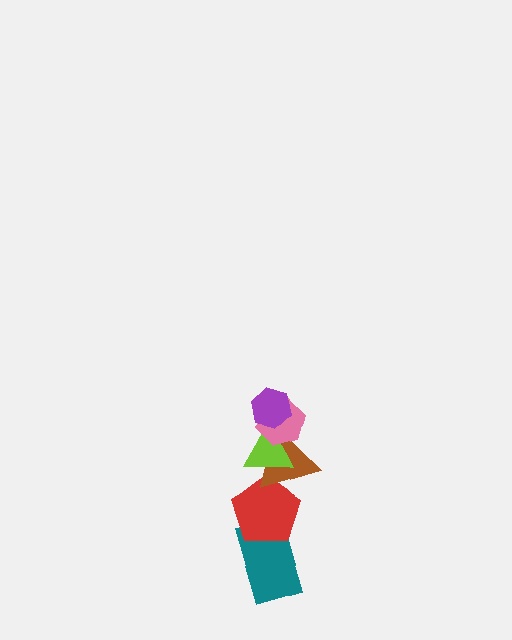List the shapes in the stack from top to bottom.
From top to bottom: the purple hexagon, the pink hexagon, the lime triangle, the brown triangle, the red pentagon, the teal rectangle.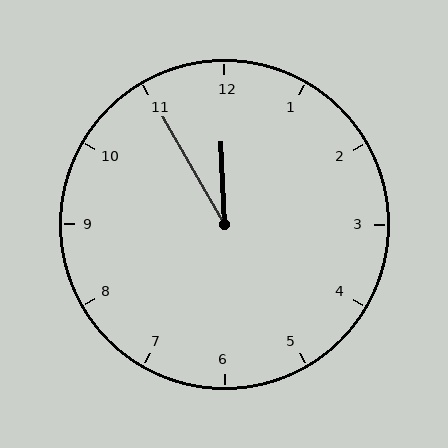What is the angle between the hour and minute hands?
Approximately 28 degrees.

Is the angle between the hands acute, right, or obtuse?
It is acute.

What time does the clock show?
11:55.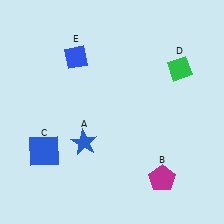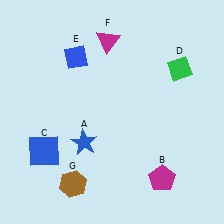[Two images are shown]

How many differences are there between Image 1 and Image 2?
There are 2 differences between the two images.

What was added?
A magenta triangle (F), a brown hexagon (G) were added in Image 2.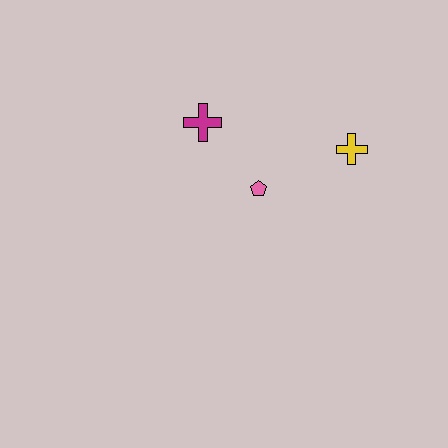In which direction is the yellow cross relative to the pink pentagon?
The yellow cross is to the right of the pink pentagon.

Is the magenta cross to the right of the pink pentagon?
No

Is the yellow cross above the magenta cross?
No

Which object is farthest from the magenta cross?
The yellow cross is farthest from the magenta cross.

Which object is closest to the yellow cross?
The pink pentagon is closest to the yellow cross.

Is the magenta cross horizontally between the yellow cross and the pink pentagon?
No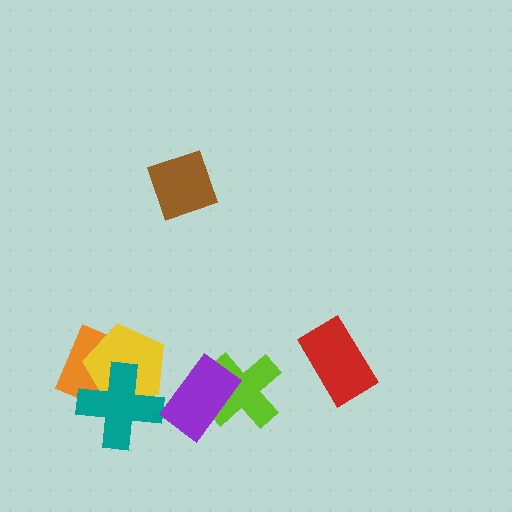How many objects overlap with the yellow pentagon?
2 objects overlap with the yellow pentagon.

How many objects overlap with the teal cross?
2 objects overlap with the teal cross.